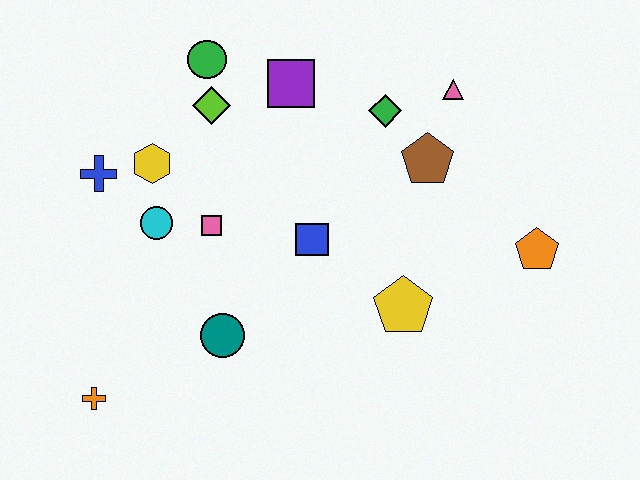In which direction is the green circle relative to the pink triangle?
The green circle is to the left of the pink triangle.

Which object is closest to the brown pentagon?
The green diamond is closest to the brown pentagon.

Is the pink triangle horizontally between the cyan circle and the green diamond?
No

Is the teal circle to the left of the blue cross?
No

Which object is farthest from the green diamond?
The orange cross is farthest from the green diamond.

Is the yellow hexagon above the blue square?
Yes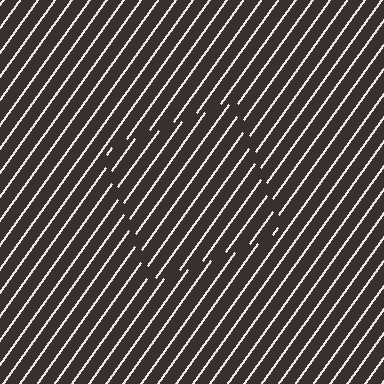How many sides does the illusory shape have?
4 sides — the line-ends trace a square.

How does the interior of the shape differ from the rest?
The interior of the shape contains the same grating, shifted by half a period — the contour is defined by the phase discontinuity where line-ends from the inner and outer gratings abut.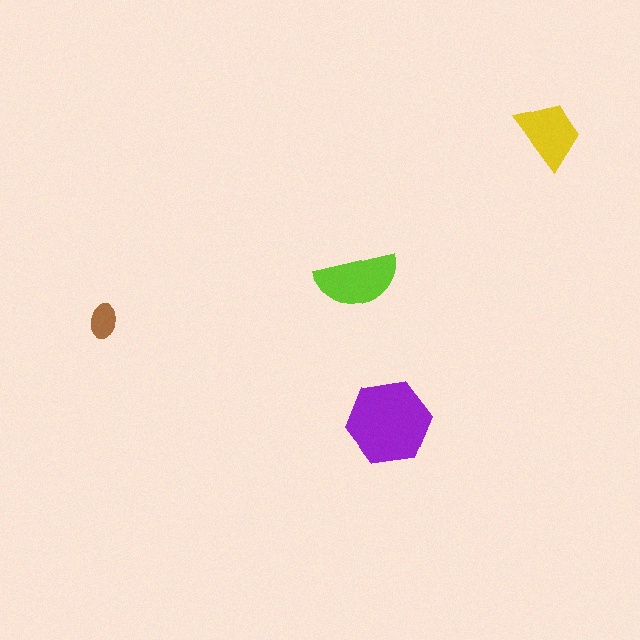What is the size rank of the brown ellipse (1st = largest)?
4th.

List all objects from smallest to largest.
The brown ellipse, the yellow trapezoid, the lime semicircle, the purple hexagon.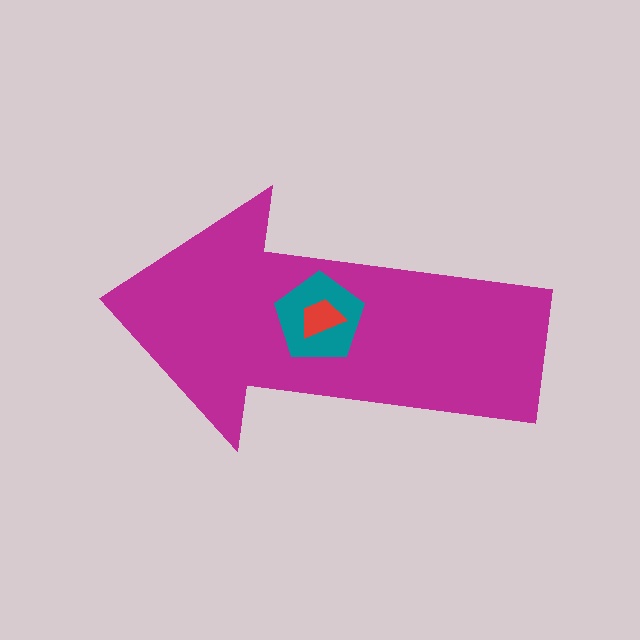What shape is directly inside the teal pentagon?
The red trapezoid.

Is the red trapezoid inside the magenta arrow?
Yes.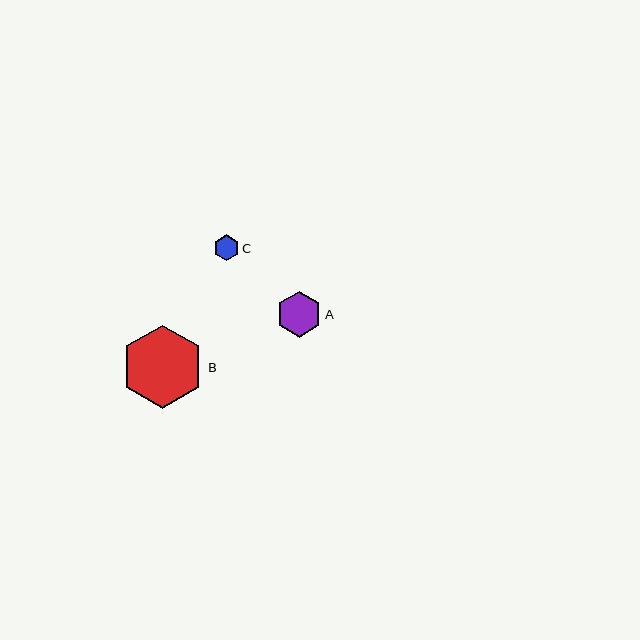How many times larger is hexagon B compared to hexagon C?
Hexagon B is approximately 3.2 times the size of hexagon C.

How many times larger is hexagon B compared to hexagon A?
Hexagon B is approximately 1.8 times the size of hexagon A.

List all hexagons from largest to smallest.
From largest to smallest: B, A, C.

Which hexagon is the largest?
Hexagon B is the largest with a size of approximately 83 pixels.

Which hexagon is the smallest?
Hexagon C is the smallest with a size of approximately 26 pixels.